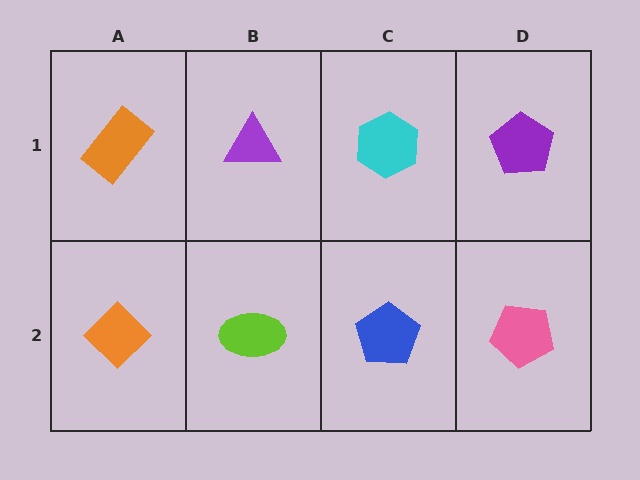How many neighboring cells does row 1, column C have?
3.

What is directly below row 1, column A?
An orange diamond.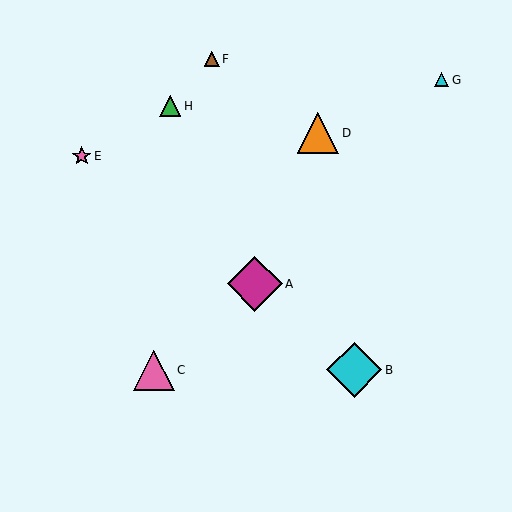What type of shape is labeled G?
Shape G is a cyan triangle.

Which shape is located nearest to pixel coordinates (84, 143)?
The pink star (labeled E) at (82, 156) is nearest to that location.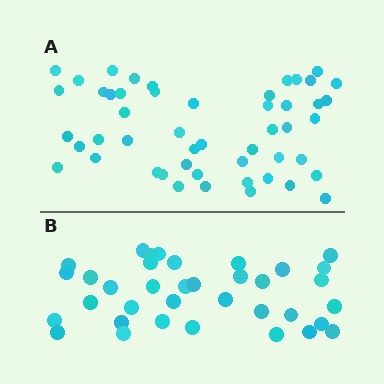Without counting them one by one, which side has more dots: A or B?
Region A (the top region) has more dots.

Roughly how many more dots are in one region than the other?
Region A has approximately 15 more dots than region B.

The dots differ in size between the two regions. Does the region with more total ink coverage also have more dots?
No. Region B has more total ink coverage because its dots are larger, but region A actually contains more individual dots. Total area can be misleading — the number of items is what matters here.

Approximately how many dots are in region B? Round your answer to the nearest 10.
About 40 dots. (The exact count is 36, which rounds to 40.)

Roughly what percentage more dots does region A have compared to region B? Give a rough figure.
About 40% more.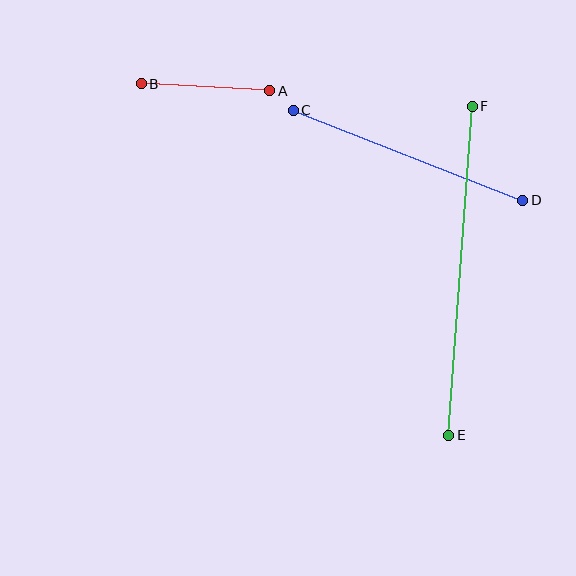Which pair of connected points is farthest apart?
Points E and F are farthest apart.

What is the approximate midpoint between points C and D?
The midpoint is at approximately (408, 155) pixels.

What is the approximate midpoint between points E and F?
The midpoint is at approximately (460, 271) pixels.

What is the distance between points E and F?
The distance is approximately 330 pixels.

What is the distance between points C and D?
The distance is approximately 246 pixels.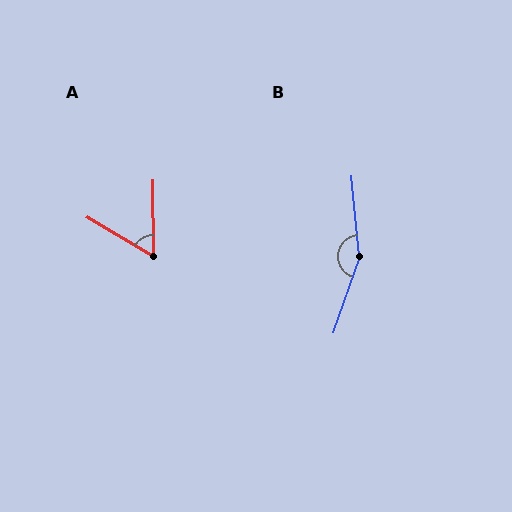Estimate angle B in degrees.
Approximately 155 degrees.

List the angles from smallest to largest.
A (59°), B (155°).